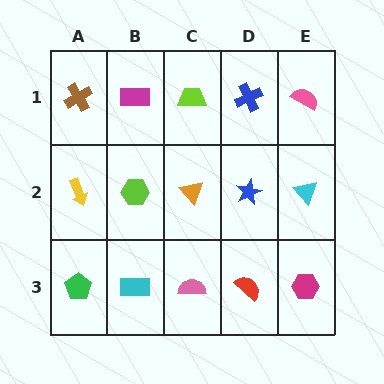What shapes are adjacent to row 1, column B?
A lime hexagon (row 2, column B), a brown cross (row 1, column A), a lime trapezoid (row 1, column C).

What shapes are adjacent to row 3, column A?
A yellow arrow (row 2, column A), a cyan rectangle (row 3, column B).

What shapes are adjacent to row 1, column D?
A blue star (row 2, column D), a lime trapezoid (row 1, column C), a pink semicircle (row 1, column E).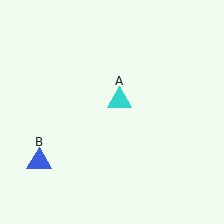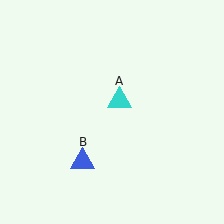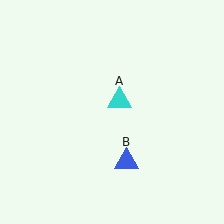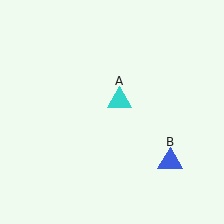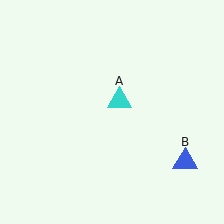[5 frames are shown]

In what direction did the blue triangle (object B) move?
The blue triangle (object B) moved right.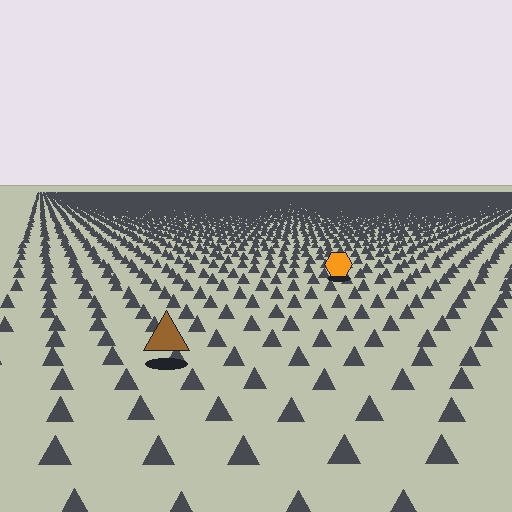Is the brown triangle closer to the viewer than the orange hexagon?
Yes. The brown triangle is closer — you can tell from the texture gradient: the ground texture is coarser near it.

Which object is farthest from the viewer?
The orange hexagon is farthest from the viewer. It appears smaller and the ground texture around it is denser.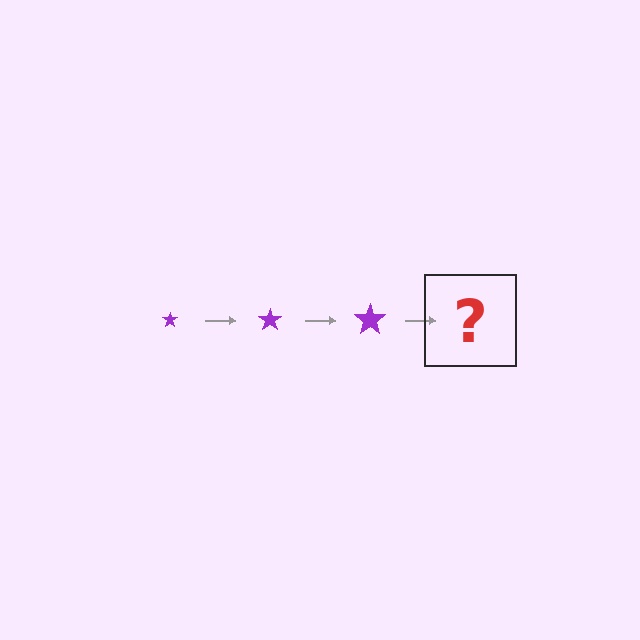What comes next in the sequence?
The next element should be a purple star, larger than the previous one.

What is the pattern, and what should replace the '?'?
The pattern is that the star gets progressively larger each step. The '?' should be a purple star, larger than the previous one.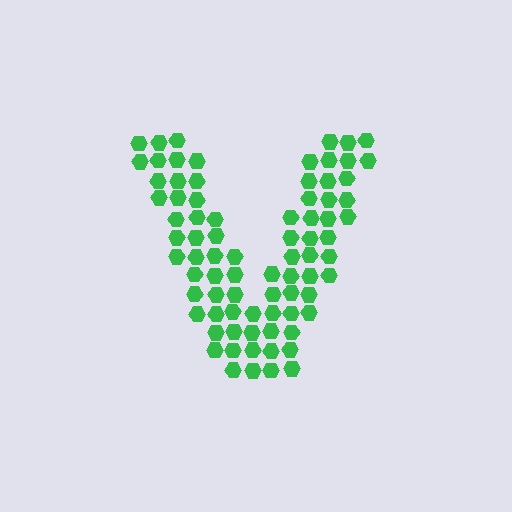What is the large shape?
The large shape is the letter V.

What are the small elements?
The small elements are hexagons.